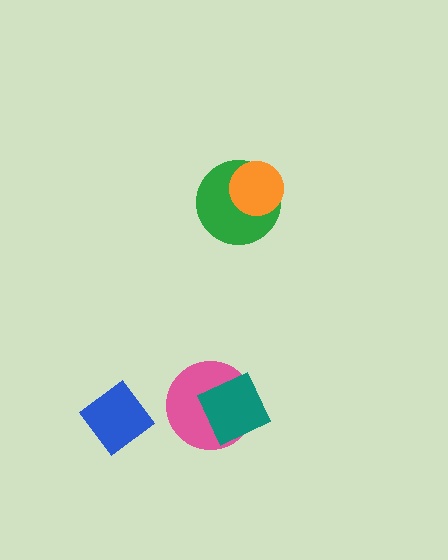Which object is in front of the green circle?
The orange circle is in front of the green circle.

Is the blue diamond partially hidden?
No, no other shape covers it.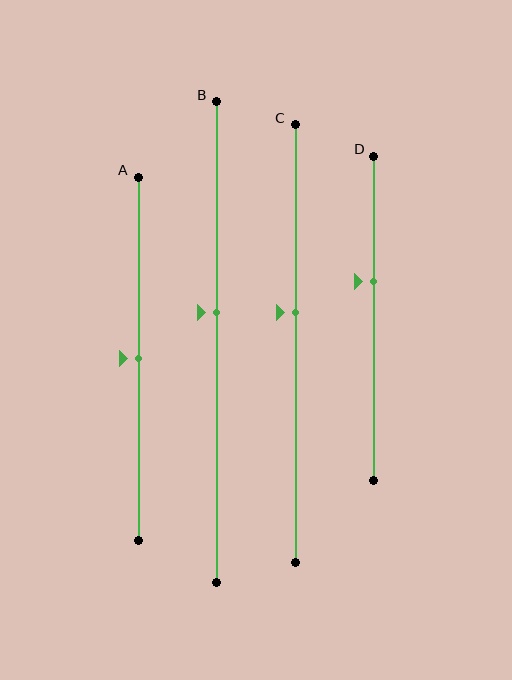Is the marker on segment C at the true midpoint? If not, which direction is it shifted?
No, the marker on segment C is shifted upward by about 7% of the segment length.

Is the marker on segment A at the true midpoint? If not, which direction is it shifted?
Yes, the marker on segment A is at the true midpoint.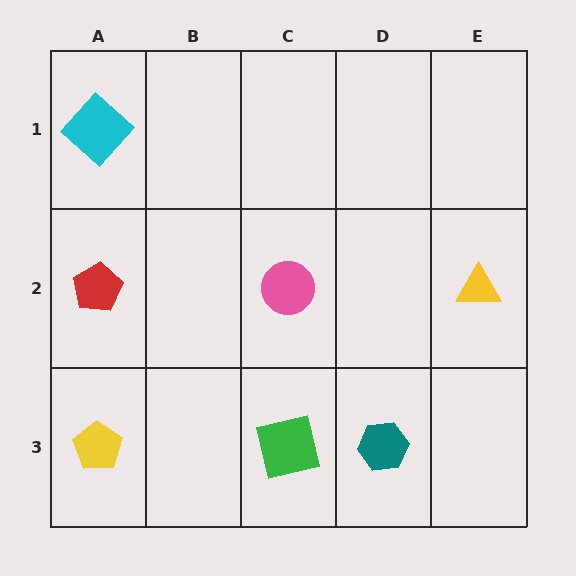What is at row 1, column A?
A cyan diamond.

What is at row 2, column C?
A pink circle.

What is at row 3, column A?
A yellow pentagon.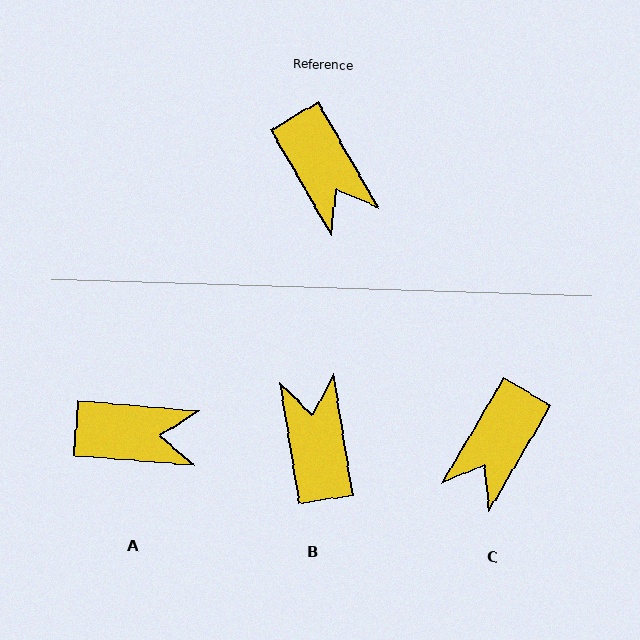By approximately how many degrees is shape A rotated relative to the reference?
Approximately 55 degrees counter-clockwise.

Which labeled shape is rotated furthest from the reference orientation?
B, about 159 degrees away.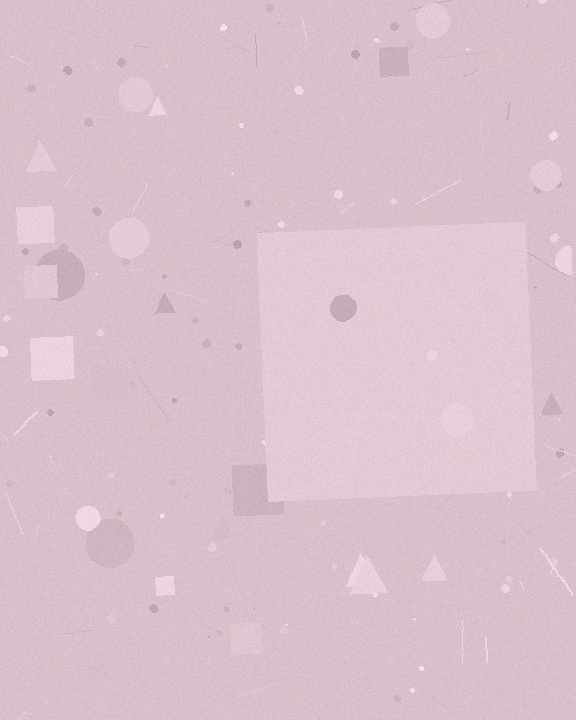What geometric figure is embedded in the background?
A square is embedded in the background.